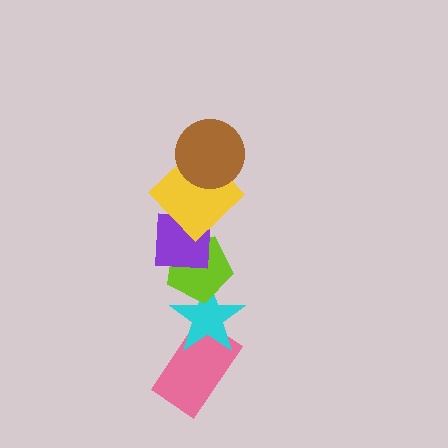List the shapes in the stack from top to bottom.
From top to bottom: the brown circle, the yellow diamond, the purple square, the lime pentagon, the cyan star, the pink rectangle.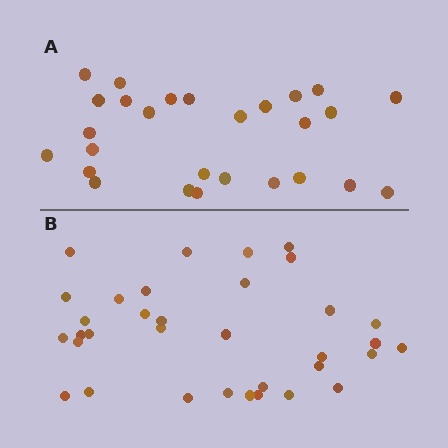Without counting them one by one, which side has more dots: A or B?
Region B (the bottom region) has more dots.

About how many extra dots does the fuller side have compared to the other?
Region B has roughly 8 or so more dots than region A.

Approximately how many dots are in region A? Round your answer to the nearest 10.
About 30 dots. (The exact count is 27, which rounds to 30.)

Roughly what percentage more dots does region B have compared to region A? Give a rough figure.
About 25% more.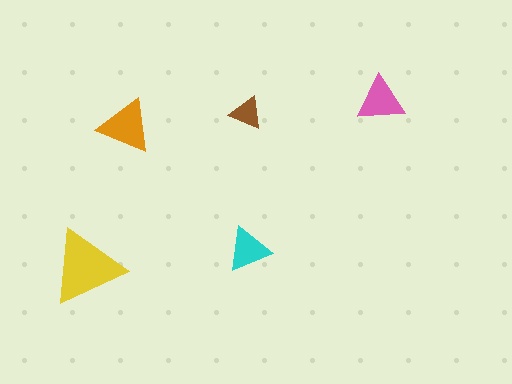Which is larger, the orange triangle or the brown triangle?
The orange one.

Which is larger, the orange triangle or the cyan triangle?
The orange one.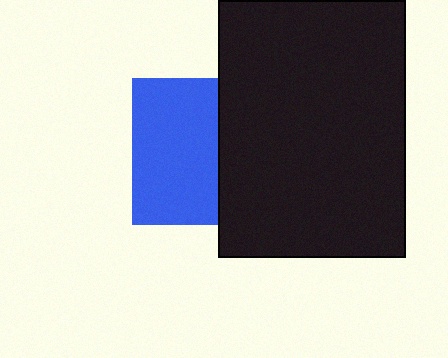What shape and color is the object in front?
The object in front is a black rectangle.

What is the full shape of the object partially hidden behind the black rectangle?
The partially hidden object is a blue square.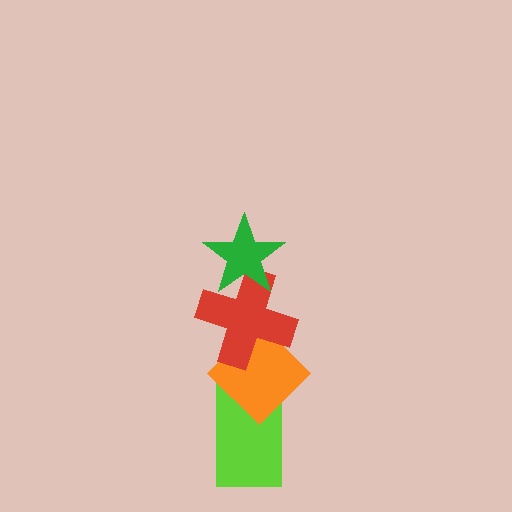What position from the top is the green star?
The green star is 1st from the top.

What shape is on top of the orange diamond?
The red cross is on top of the orange diamond.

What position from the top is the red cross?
The red cross is 2nd from the top.